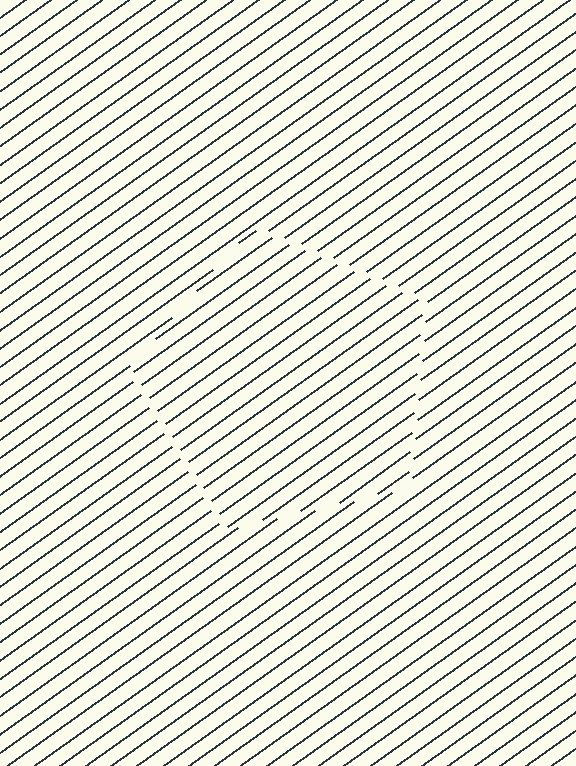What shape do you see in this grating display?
An illusory pentagon. The interior of the shape contains the same grating, shifted by half a period — the contour is defined by the phase discontinuity where line-ends from the inner and outer gratings abut.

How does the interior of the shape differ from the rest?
The interior of the shape contains the same grating, shifted by half a period — the contour is defined by the phase discontinuity where line-ends from the inner and outer gratings abut.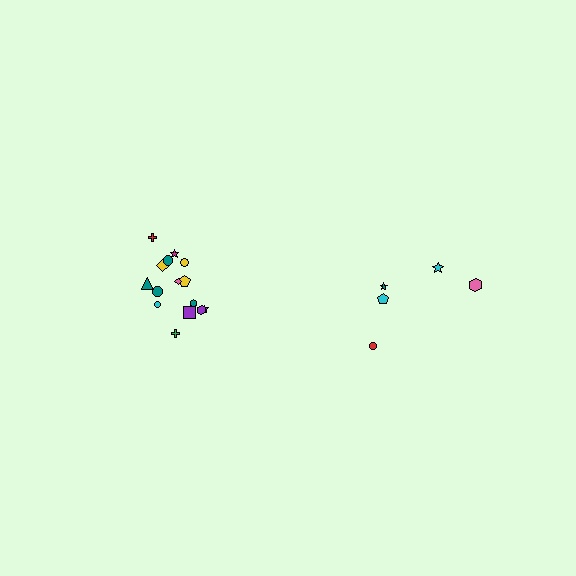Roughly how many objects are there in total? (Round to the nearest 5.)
Roughly 20 objects in total.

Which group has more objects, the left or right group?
The left group.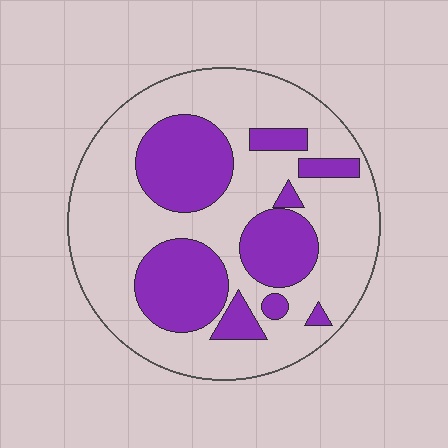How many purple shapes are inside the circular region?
9.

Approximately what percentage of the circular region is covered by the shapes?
Approximately 35%.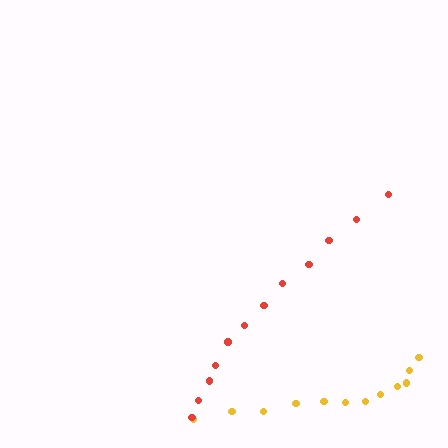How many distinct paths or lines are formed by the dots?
There are 2 distinct paths.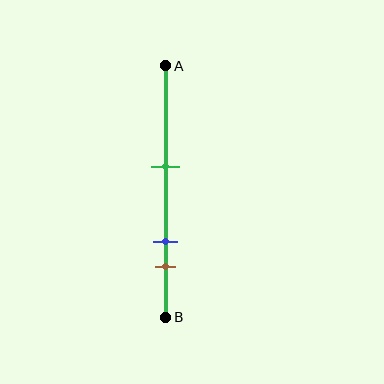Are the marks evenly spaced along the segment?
No, the marks are not evenly spaced.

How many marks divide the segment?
There are 3 marks dividing the segment.